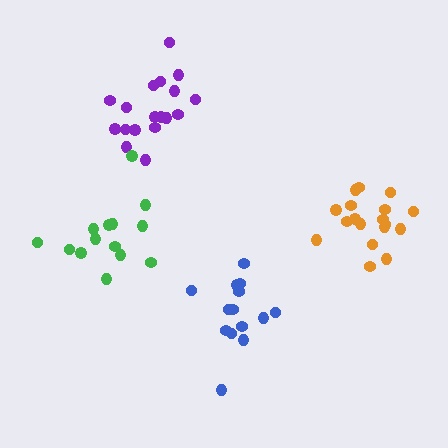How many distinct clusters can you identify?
There are 4 distinct clusters.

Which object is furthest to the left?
The green cluster is leftmost.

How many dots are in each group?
Group 1: 18 dots, Group 2: 14 dots, Group 3: 14 dots, Group 4: 18 dots (64 total).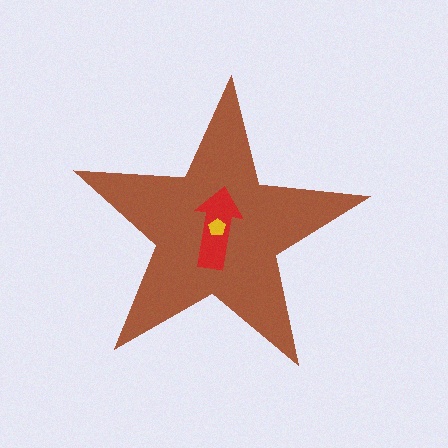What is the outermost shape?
The brown star.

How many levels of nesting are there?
3.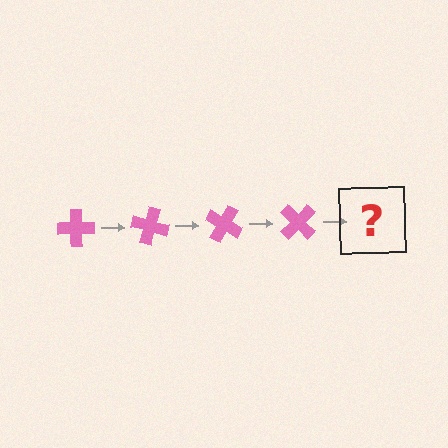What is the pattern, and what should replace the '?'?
The pattern is that the cross rotates 15 degrees each step. The '?' should be a pink cross rotated 60 degrees.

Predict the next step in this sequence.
The next step is a pink cross rotated 60 degrees.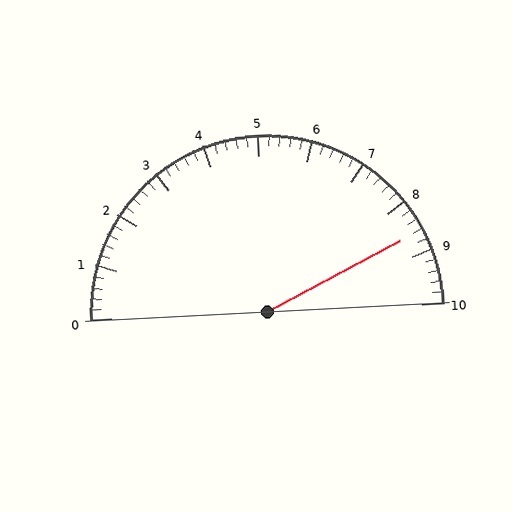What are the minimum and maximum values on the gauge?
The gauge ranges from 0 to 10.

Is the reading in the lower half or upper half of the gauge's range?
The reading is in the upper half of the range (0 to 10).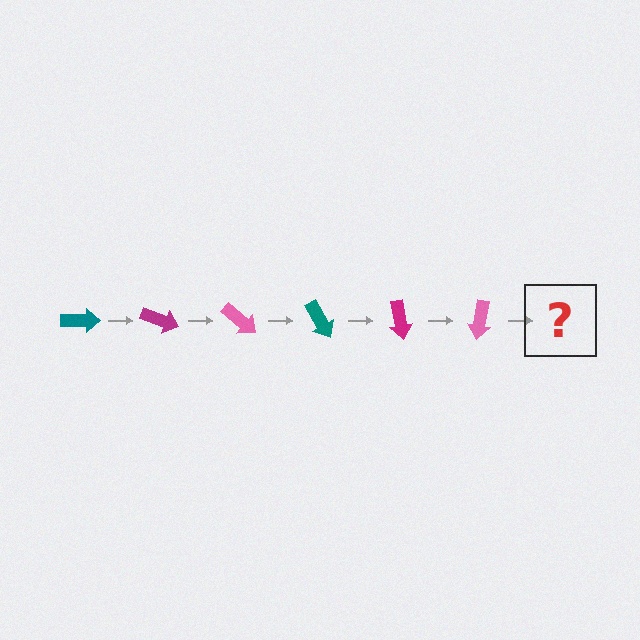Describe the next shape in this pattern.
It should be a teal arrow, rotated 120 degrees from the start.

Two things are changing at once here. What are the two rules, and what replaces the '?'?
The two rules are that it rotates 20 degrees each step and the color cycles through teal, magenta, and pink. The '?' should be a teal arrow, rotated 120 degrees from the start.